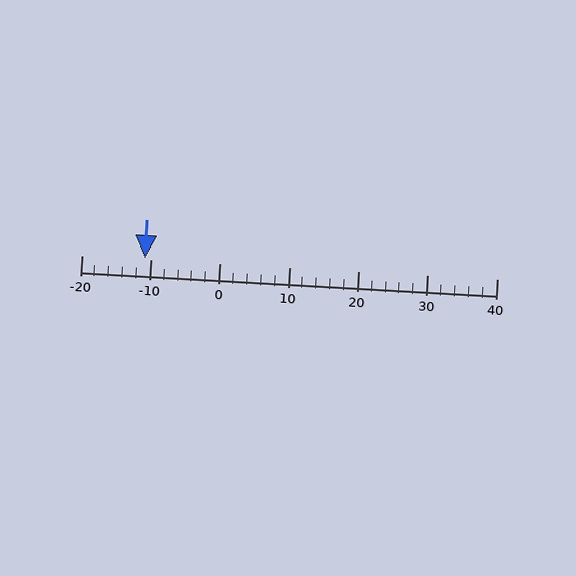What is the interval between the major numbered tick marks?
The major tick marks are spaced 10 units apart.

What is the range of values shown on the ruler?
The ruler shows values from -20 to 40.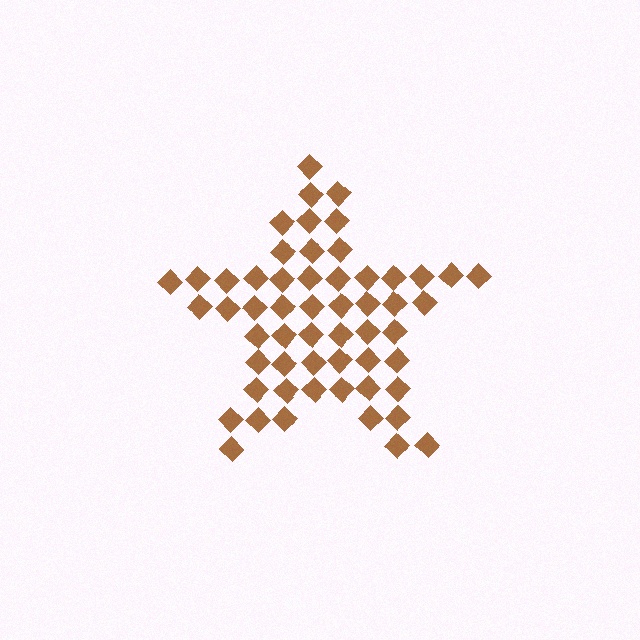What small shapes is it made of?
It is made of small diamonds.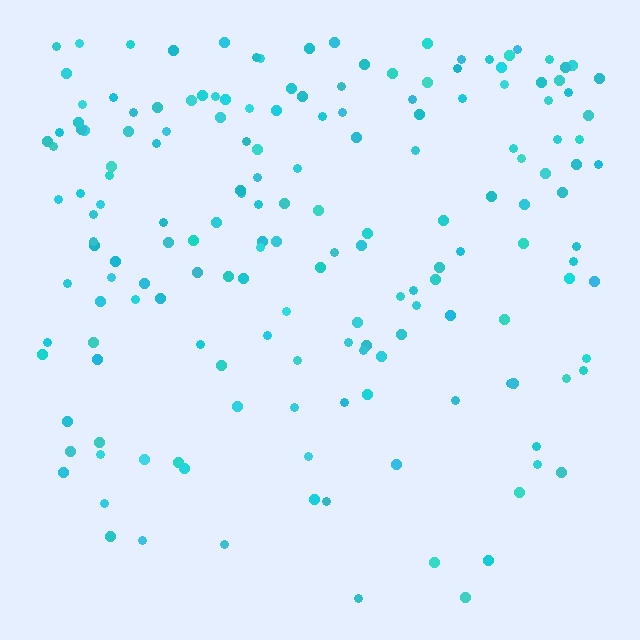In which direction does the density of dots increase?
From bottom to top, with the top side densest.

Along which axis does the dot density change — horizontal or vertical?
Vertical.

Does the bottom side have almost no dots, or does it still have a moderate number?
Still a moderate number, just noticeably fewer than the top.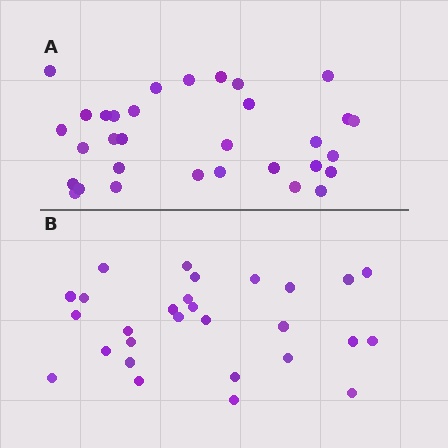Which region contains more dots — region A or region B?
Region A (the top region) has more dots.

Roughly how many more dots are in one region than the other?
Region A has about 4 more dots than region B.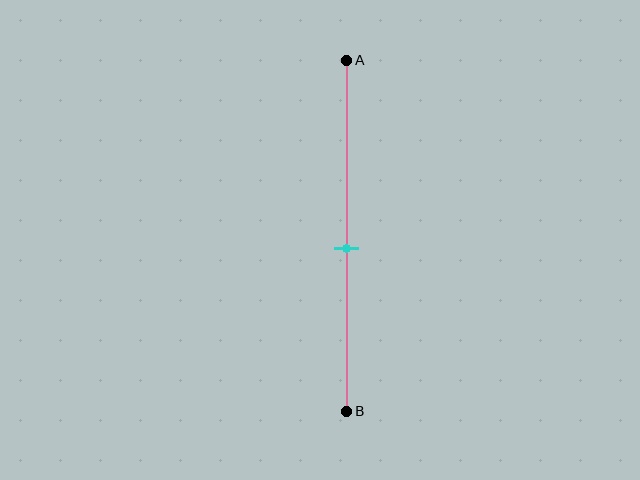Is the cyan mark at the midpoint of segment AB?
No, the mark is at about 55% from A, not at the 50% midpoint.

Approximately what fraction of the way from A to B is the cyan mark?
The cyan mark is approximately 55% of the way from A to B.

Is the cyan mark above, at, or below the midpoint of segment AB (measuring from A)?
The cyan mark is below the midpoint of segment AB.